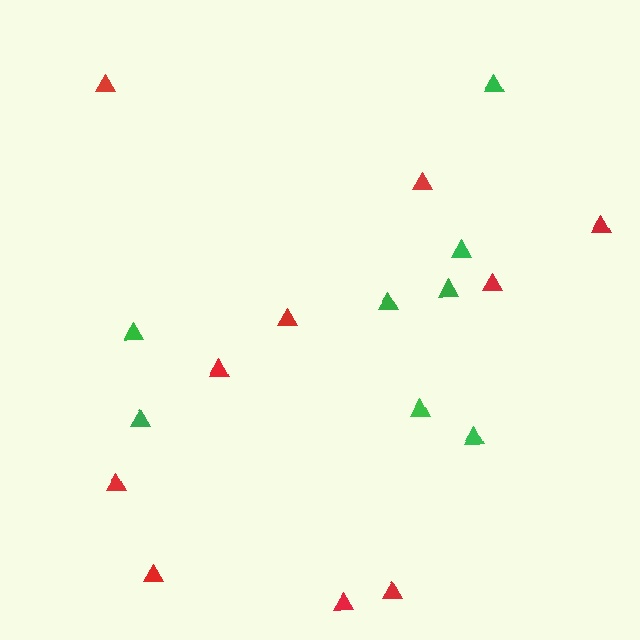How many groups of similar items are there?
There are 2 groups: one group of green triangles (8) and one group of red triangles (10).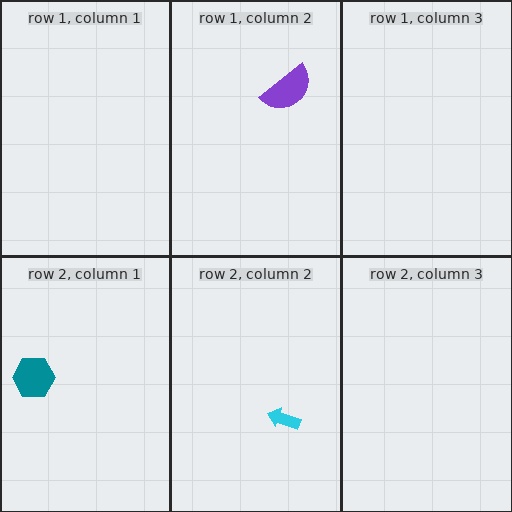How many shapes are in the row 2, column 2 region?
1.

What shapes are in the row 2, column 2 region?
The cyan arrow.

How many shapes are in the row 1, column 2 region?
1.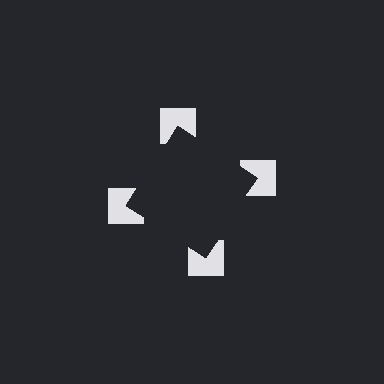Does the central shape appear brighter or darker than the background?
It typically appears slightly darker than the background, even though no actual brightness change is drawn.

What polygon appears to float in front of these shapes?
An illusory square — its edges are inferred from the aligned wedge cuts in the notched squares, not physically drawn.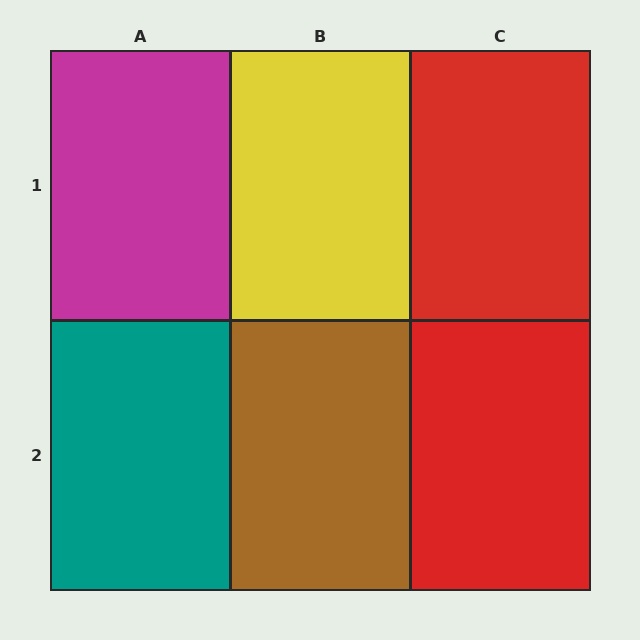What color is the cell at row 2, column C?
Red.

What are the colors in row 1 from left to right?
Magenta, yellow, red.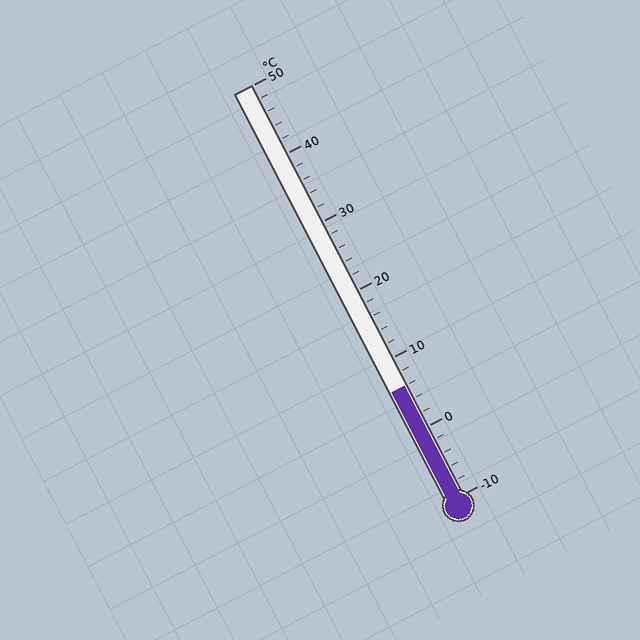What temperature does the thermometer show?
The thermometer shows approximately 6°C.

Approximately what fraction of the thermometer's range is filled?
The thermometer is filled to approximately 25% of its range.